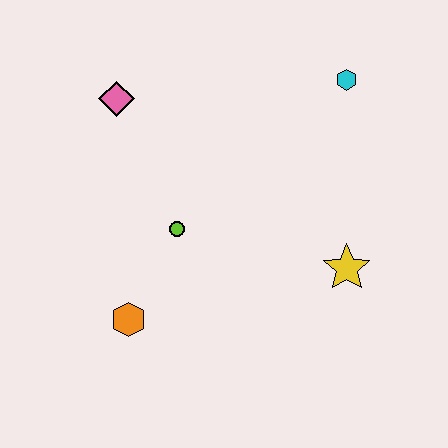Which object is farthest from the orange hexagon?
The cyan hexagon is farthest from the orange hexagon.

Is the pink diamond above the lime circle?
Yes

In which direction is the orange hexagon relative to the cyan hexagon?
The orange hexagon is below the cyan hexagon.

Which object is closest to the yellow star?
The lime circle is closest to the yellow star.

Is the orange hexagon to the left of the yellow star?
Yes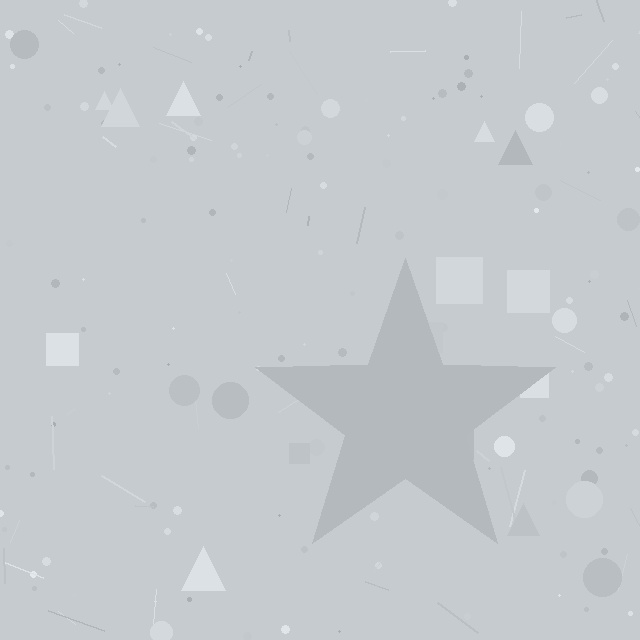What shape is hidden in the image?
A star is hidden in the image.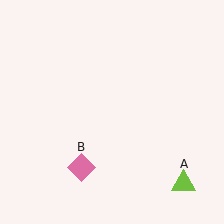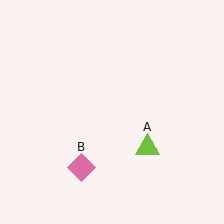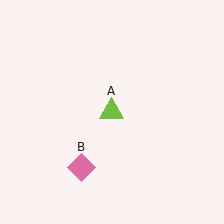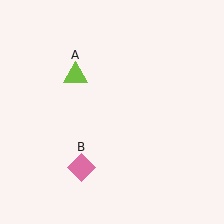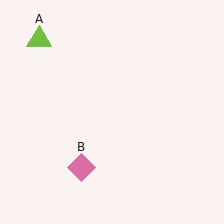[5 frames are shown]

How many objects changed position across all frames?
1 object changed position: lime triangle (object A).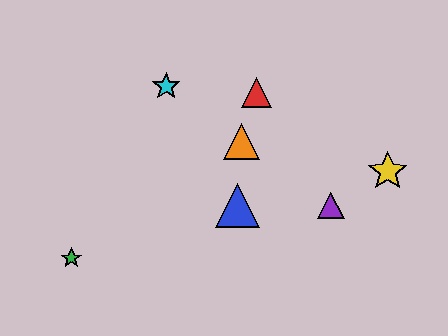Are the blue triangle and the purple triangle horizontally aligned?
Yes, both are at y≈205.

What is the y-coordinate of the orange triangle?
The orange triangle is at y≈142.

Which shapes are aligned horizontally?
The blue triangle, the purple triangle are aligned horizontally.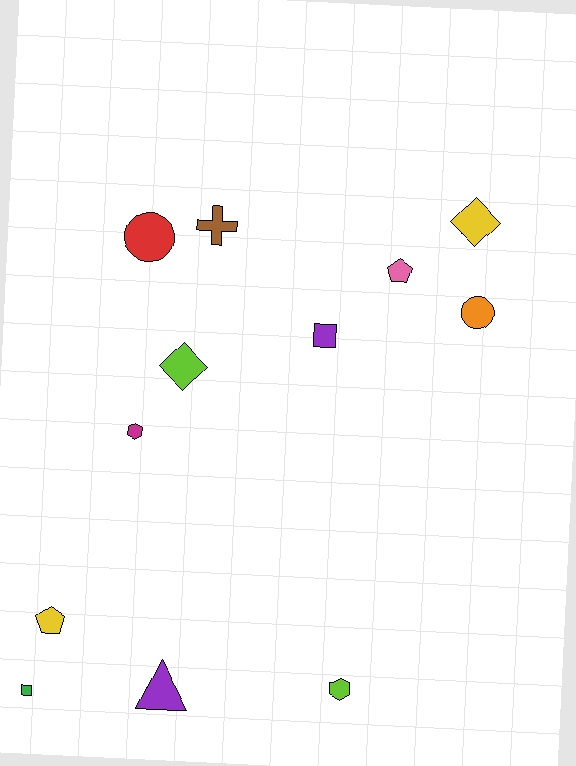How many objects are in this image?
There are 12 objects.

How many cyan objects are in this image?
There are no cyan objects.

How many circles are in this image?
There are 2 circles.